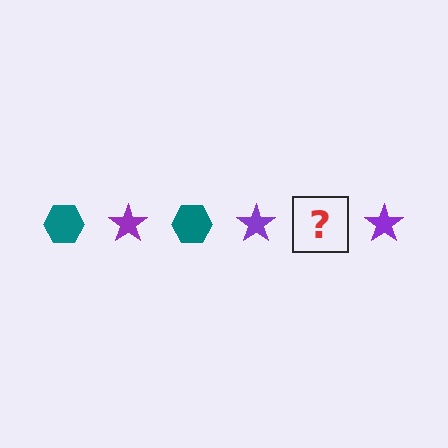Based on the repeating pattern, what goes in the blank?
The blank should be a teal hexagon.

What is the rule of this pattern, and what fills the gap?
The rule is that the pattern alternates between teal hexagon and purple star. The gap should be filled with a teal hexagon.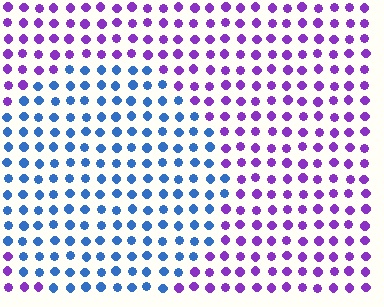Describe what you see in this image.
The image is filled with small purple elements in a uniform arrangement. A circle-shaped region is visible where the elements are tinted to a slightly different hue, forming a subtle color boundary.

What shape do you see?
I see a circle.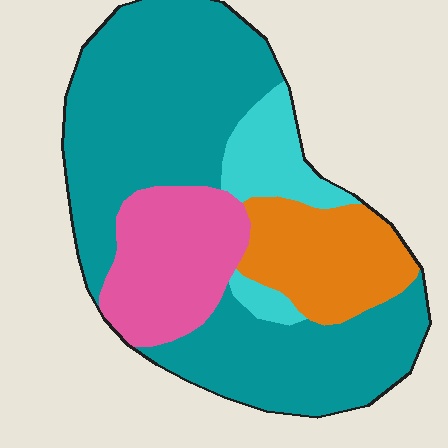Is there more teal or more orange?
Teal.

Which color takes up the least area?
Cyan, at roughly 10%.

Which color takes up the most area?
Teal, at roughly 55%.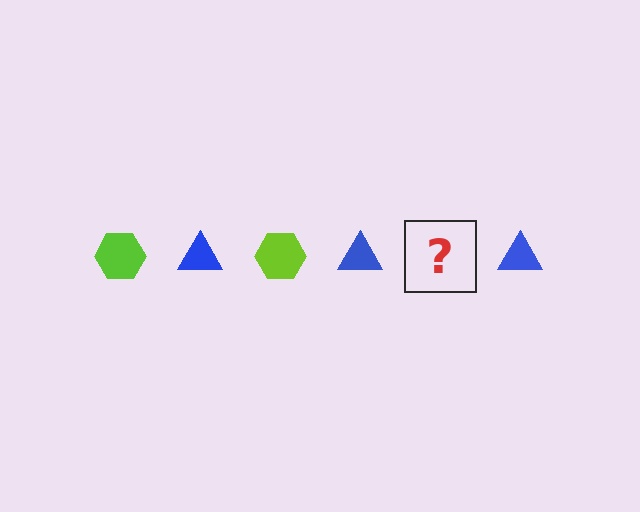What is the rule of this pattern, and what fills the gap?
The rule is that the pattern alternates between lime hexagon and blue triangle. The gap should be filled with a lime hexagon.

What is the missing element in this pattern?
The missing element is a lime hexagon.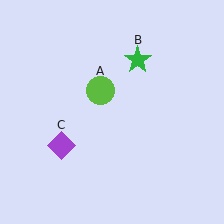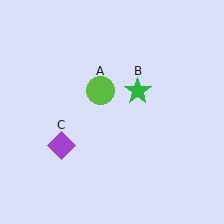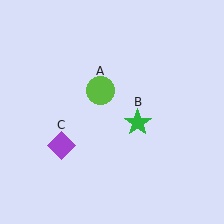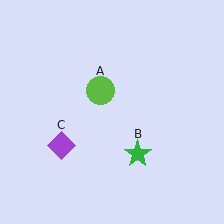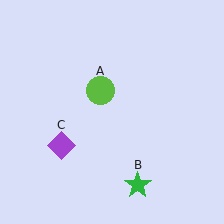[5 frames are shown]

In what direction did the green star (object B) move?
The green star (object B) moved down.